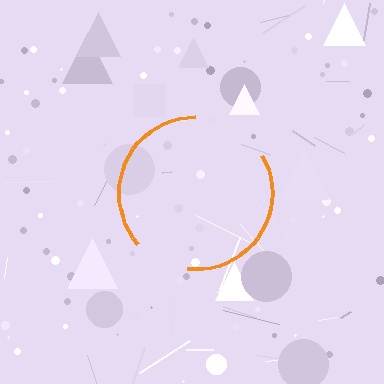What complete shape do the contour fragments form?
The contour fragments form a circle.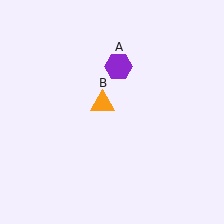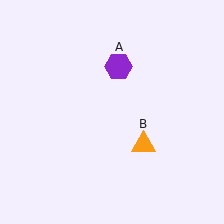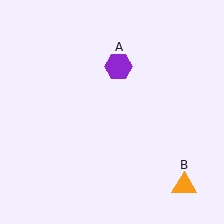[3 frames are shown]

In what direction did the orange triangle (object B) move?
The orange triangle (object B) moved down and to the right.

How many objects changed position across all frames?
1 object changed position: orange triangle (object B).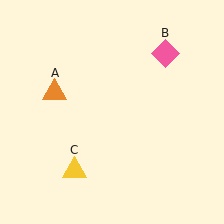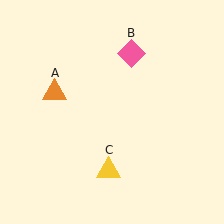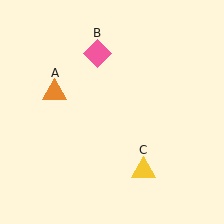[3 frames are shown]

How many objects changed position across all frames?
2 objects changed position: pink diamond (object B), yellow triangle (object C).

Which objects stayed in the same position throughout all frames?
Orange triangle (object A) remained stationary.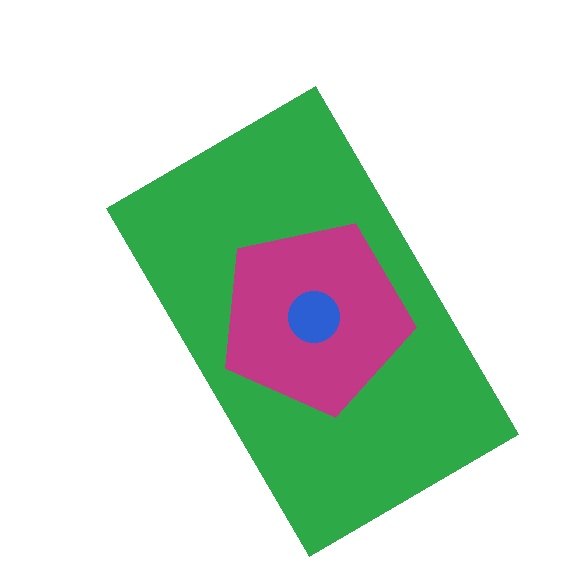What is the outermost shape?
The green rectangle.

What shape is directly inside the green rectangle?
The magenta pentagon.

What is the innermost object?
The blue circle.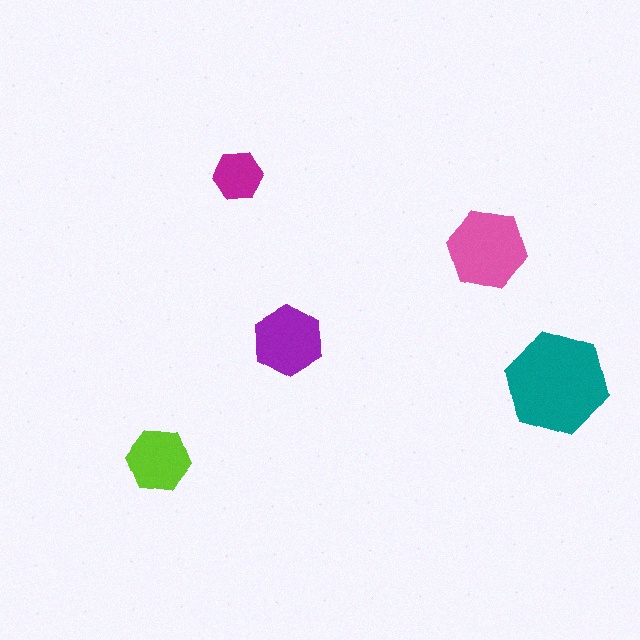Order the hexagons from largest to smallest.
the teal one, the pink one, the purple one, the lime one, the magenta one.